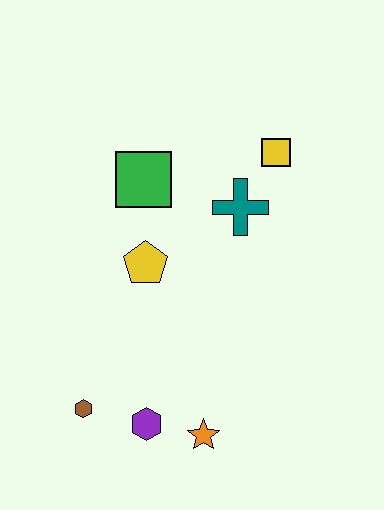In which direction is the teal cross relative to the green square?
The teal cross is to the right of the green square.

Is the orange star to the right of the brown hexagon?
Yes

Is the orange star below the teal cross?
Yes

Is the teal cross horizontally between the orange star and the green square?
No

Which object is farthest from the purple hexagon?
The yellow square is farthest from the purple hexagon.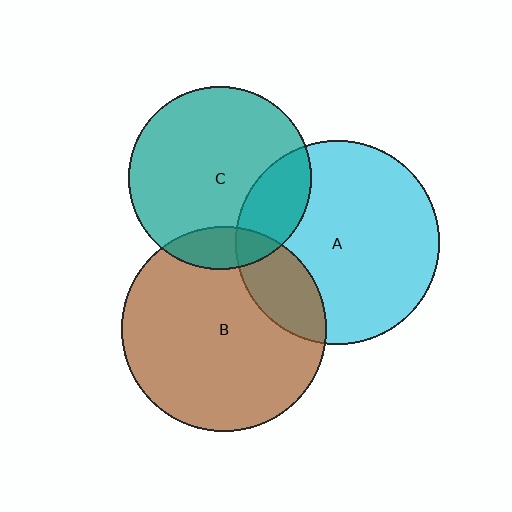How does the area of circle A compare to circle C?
Approximately 1.3 times.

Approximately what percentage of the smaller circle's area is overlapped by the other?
Approximately 15%.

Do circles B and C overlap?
Yes.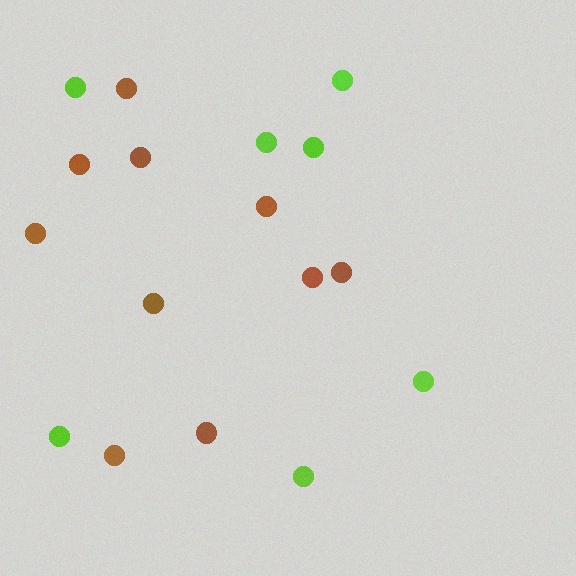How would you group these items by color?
There are 2 groups: one group of brown circles (10) and one group of lime circles (7).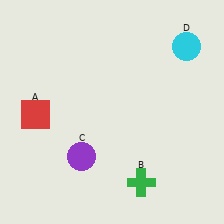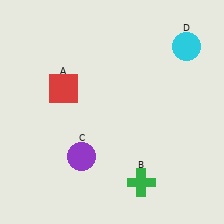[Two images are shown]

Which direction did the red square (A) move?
The red square (A) moved right.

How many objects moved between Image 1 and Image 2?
1 object moved between the two images.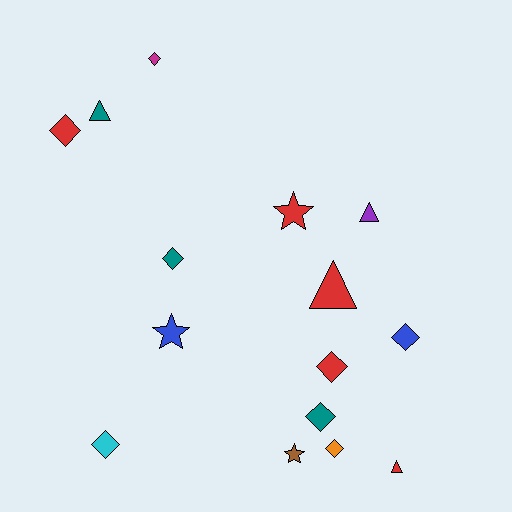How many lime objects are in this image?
There are no lime objects.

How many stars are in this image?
There are 3 stars.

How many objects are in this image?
There are 15 objects.